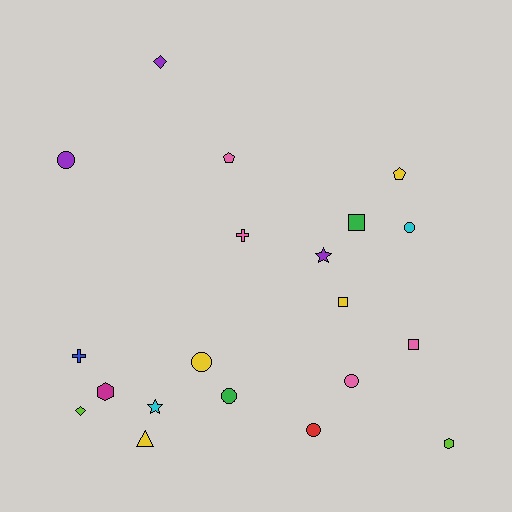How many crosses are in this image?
There are 2 crosses.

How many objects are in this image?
There are 20 objects.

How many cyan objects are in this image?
There are 2 cyan objects.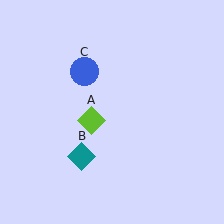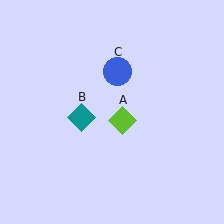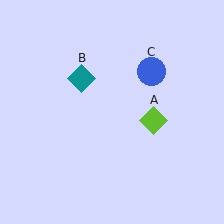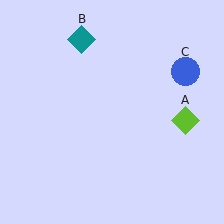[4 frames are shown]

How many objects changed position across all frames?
3 objects changed position: lime diamond (object A), teal diamond (object B), blue circle (object C).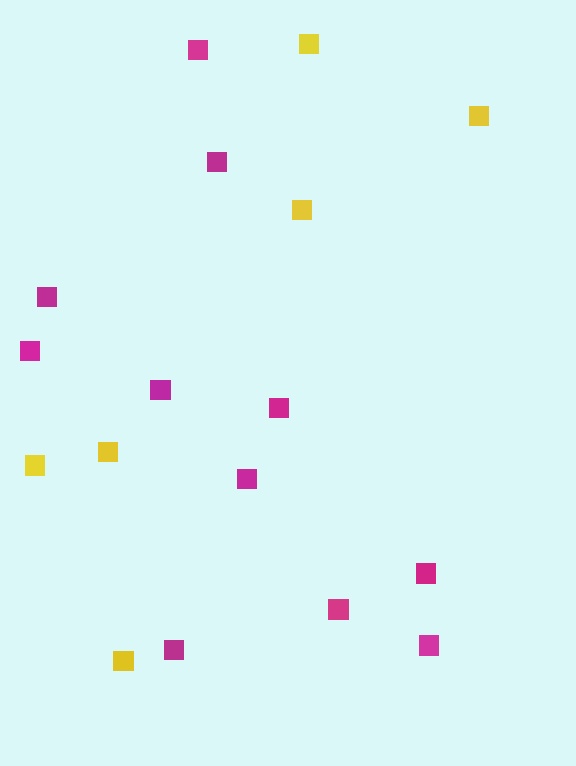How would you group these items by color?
There are 2 groups: one group of magenta squares (11) and one group of yellow squares (6).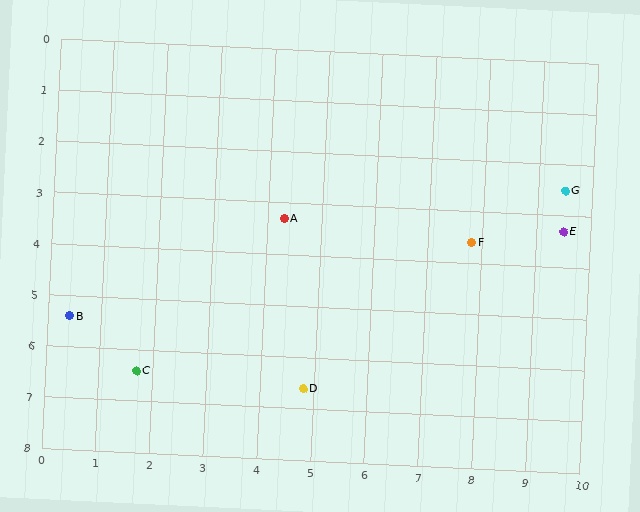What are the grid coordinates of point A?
Point A is at approximately (4.3, 3.3).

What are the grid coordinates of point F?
Point F is at approximately (7.8, 3.6).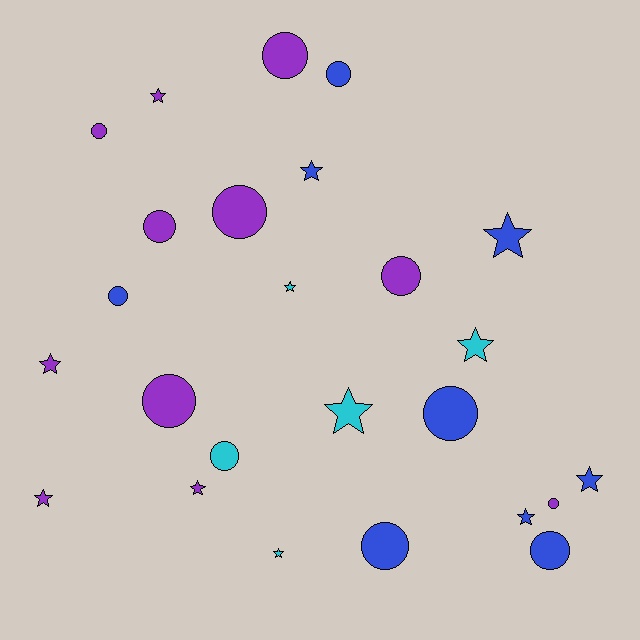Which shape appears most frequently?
Circle, with 13 objects.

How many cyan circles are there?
There is 1 cyan circle.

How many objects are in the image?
There are 25 objects.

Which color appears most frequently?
Purple, with 11 objects.